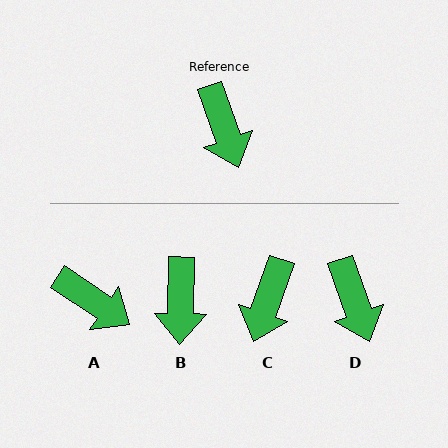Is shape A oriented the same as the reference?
No, it is off by about 37 degrees.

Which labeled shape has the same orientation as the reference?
D.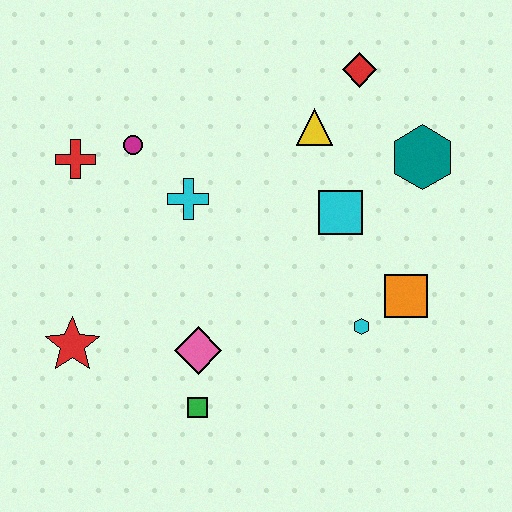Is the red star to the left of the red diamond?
Yes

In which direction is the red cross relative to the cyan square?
The red cross is to the left of the cyan square.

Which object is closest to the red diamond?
The yellow triangle is closest to the red diamond.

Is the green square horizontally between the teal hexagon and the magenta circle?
Yes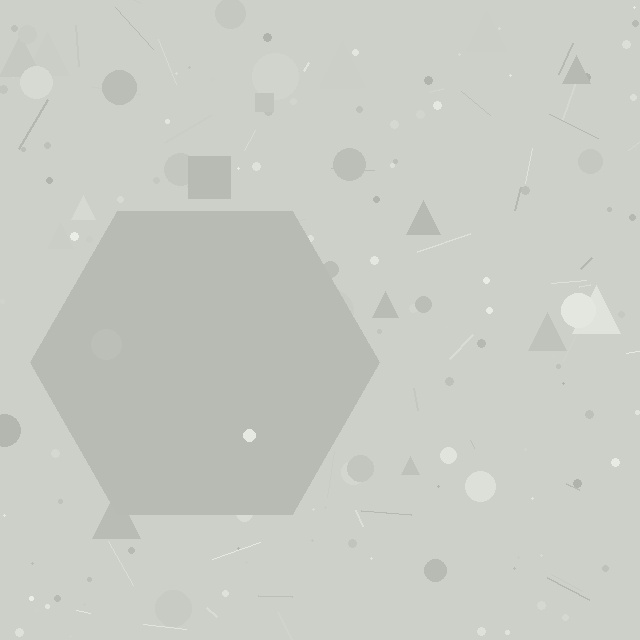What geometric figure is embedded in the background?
A hexagon is embedded in the background.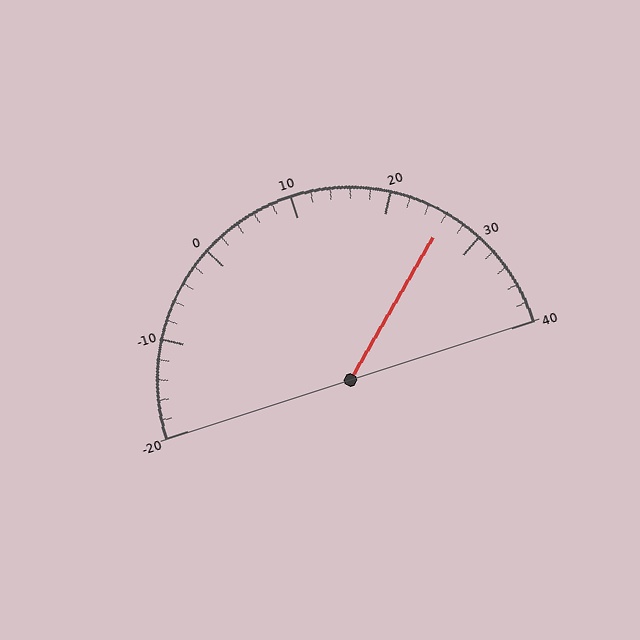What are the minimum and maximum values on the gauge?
The gauge ranges from -20 to 40.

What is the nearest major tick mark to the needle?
The nearest major tick mark is 30.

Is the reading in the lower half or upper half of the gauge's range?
The reading is in the upper half of the range (-20 to 40).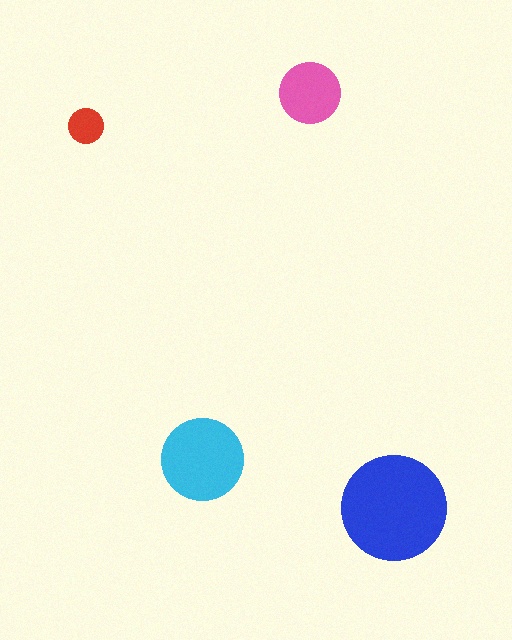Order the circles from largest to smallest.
the blue one, the cyan one, the pink one, the red one.